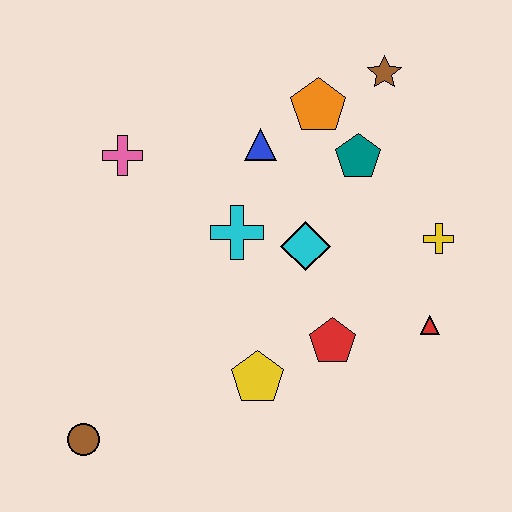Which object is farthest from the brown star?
The brown circle is farthest from the brown star.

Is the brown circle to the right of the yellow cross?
No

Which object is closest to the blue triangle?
The orange pentagon is closest to the blue triangle.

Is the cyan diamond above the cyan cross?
No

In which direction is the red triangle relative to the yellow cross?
The red triangle is below the yellow cross.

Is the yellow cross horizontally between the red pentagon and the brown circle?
No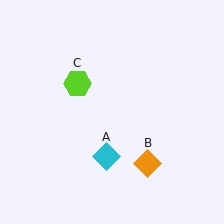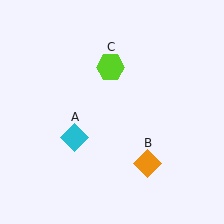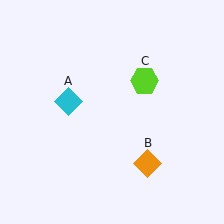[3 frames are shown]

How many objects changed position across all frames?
2 objects changed position: cyan diamond (object A), lime hexagon (object C).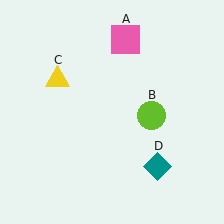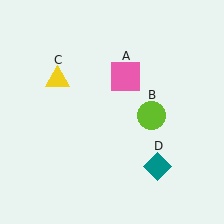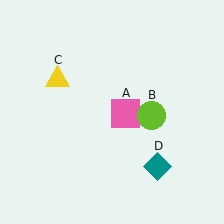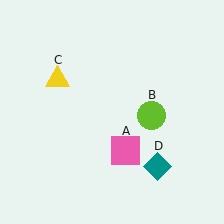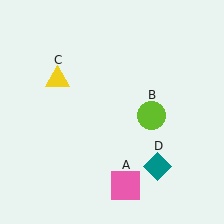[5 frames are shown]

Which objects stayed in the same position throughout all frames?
Lime circle (object B) and yellow triangle (object C) and teal diamond (object D) remained stationary.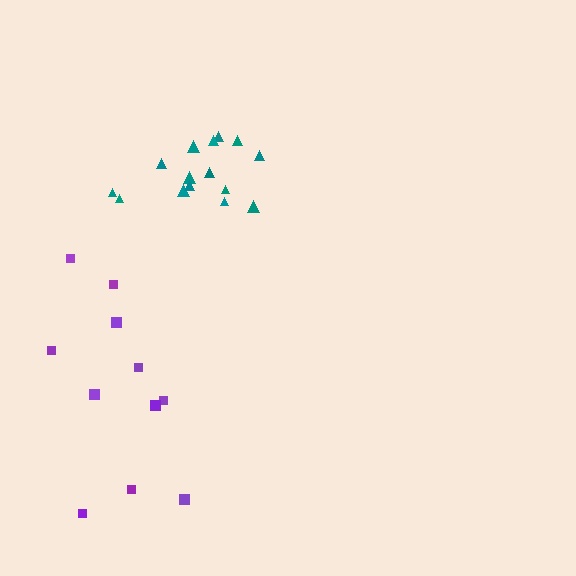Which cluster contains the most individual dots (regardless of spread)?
Teal (15).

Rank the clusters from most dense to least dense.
teal, purple.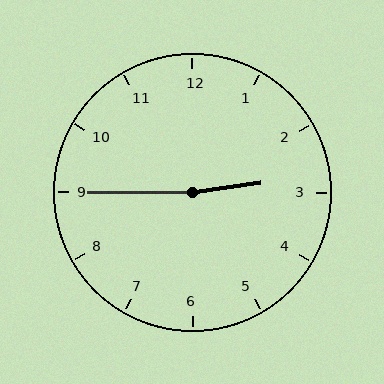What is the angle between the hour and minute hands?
Approximately 172 degrees.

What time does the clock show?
2:45.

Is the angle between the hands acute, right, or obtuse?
It is obtuse.